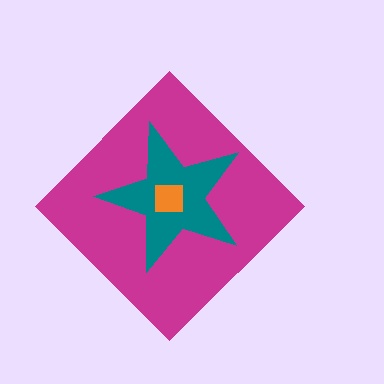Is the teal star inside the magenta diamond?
Yes.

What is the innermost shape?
The orange square.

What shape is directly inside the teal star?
The orange square.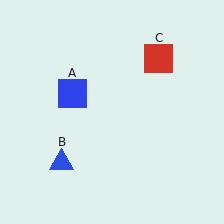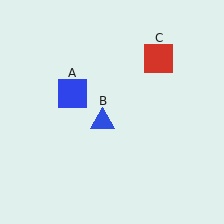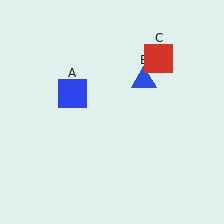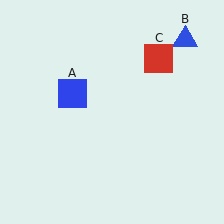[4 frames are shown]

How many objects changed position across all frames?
1 object changed position: blue triangle (object B).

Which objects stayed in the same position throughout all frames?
Blue square (object A) and red square (object C) remained stationary.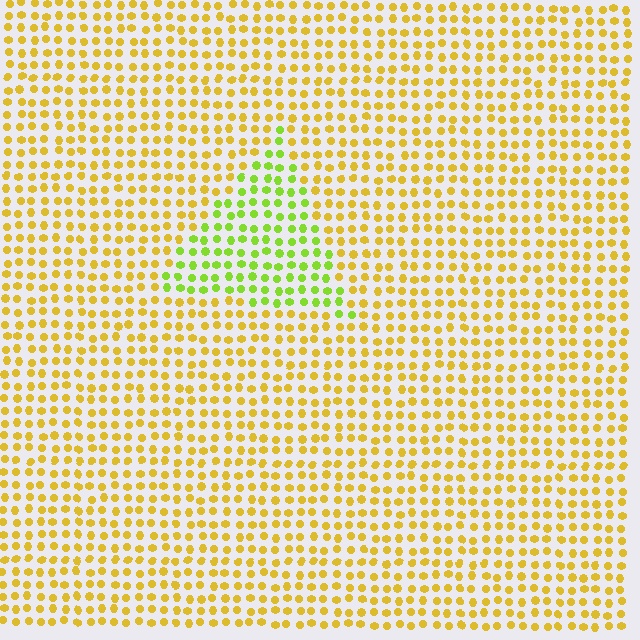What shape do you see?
I see a triangle.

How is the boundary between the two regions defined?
The boundary is defined purely by a slight shift in hue (about 42 degrees). Spacing, size, and orientation are identical on both sides.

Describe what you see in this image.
The image is filled with small yellow elements in a uniform arrangement. A triangle-shaped region is visible where the elements are tinted to a slightly different hue, forming a subtle color boundary.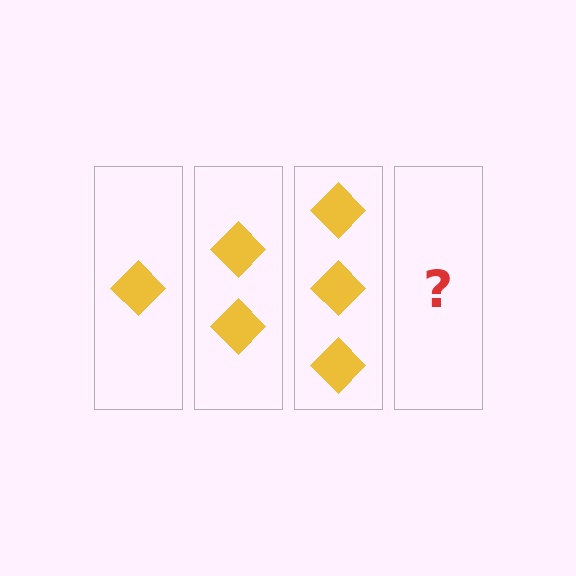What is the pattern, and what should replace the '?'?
The pattern is that each step adds one more diamond. The '?' should be 4 diamonds.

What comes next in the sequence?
The next element should be 4 diamonds.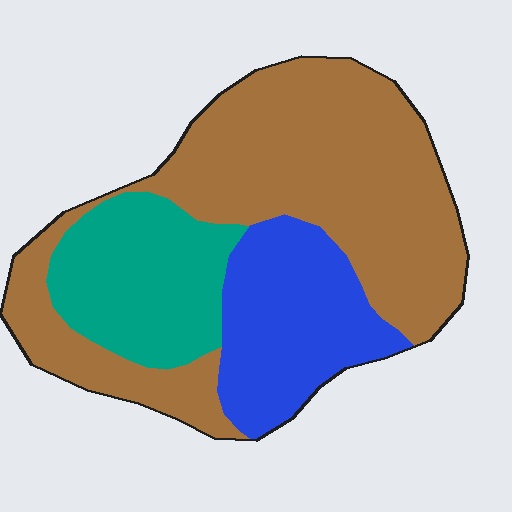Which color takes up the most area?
Brown, at roughly 55%.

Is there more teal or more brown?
Brown.